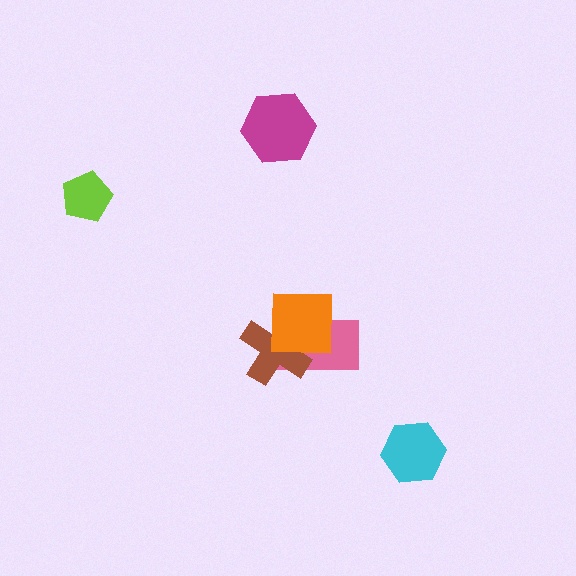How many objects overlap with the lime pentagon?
0 objects overlap with the lime pentagon.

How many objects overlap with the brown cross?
2 objects overlap with the brown cross.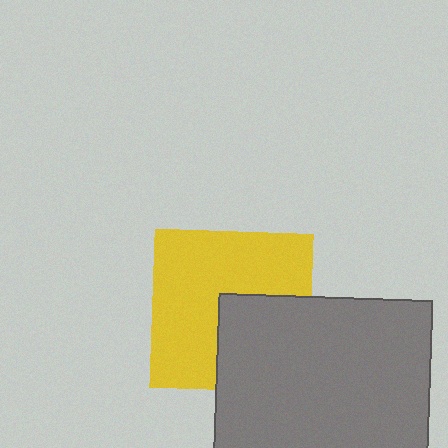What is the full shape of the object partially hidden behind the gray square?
The partially hidden object is a yellow square.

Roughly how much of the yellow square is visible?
About half of it is visible (roughly 65%).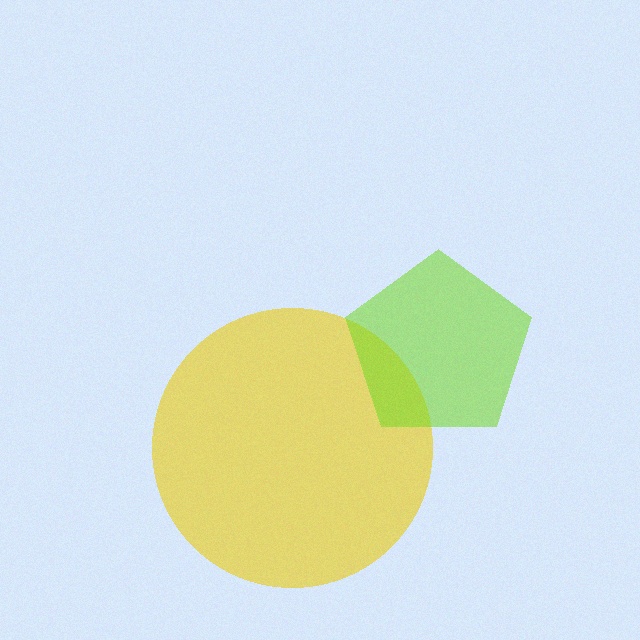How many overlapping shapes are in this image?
There are 2 overlapping shapes in the image.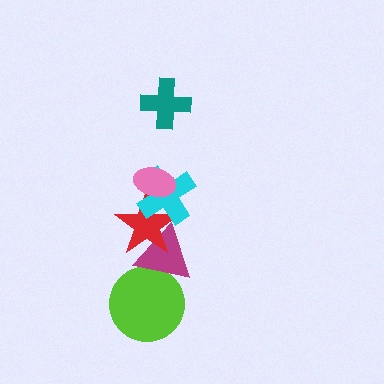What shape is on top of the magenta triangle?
The red star is on top of the magenta triangle.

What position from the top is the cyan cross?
The cyan cross is 3rd from the top.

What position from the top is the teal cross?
The teal cross is 1st from the top.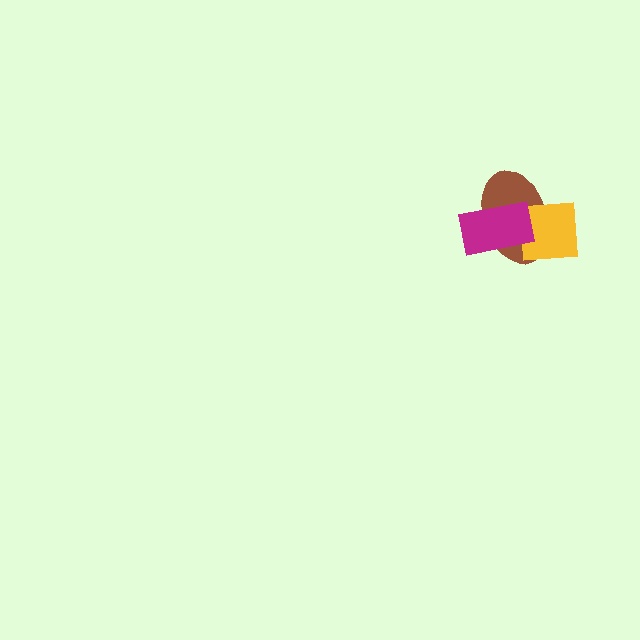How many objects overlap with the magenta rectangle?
2 objects overlap with the magenta rectangle.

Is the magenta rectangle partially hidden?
No, no other shape covers it.